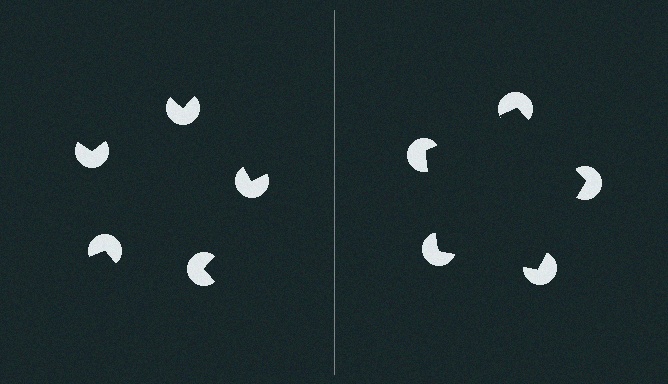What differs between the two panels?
The pac-man discs are positioned identically on both sides; only the wedge orientations differ. On the right they align to a pentagon; on the left they are misaligned.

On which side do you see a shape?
An illusory pentagon appears on the right side. On the left side the wedge cuts are rotated, so no coherent shape forms.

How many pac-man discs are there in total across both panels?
10 — 5 on each side.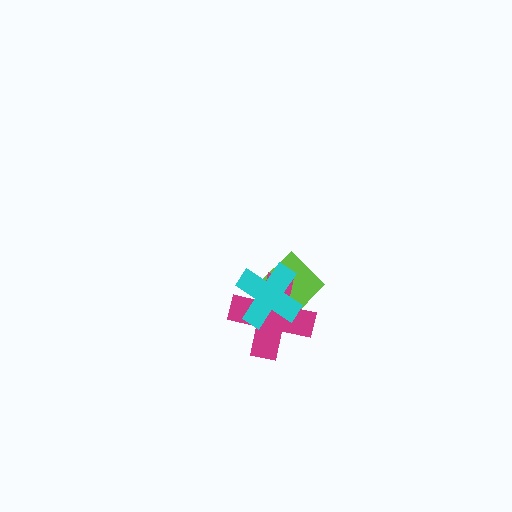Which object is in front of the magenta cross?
The cyan cross is in front of the magenta cross.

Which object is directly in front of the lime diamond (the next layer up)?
The magenta cross is directly in front of the lime diamond.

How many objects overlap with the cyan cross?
2 objects overlap with the cyan cross.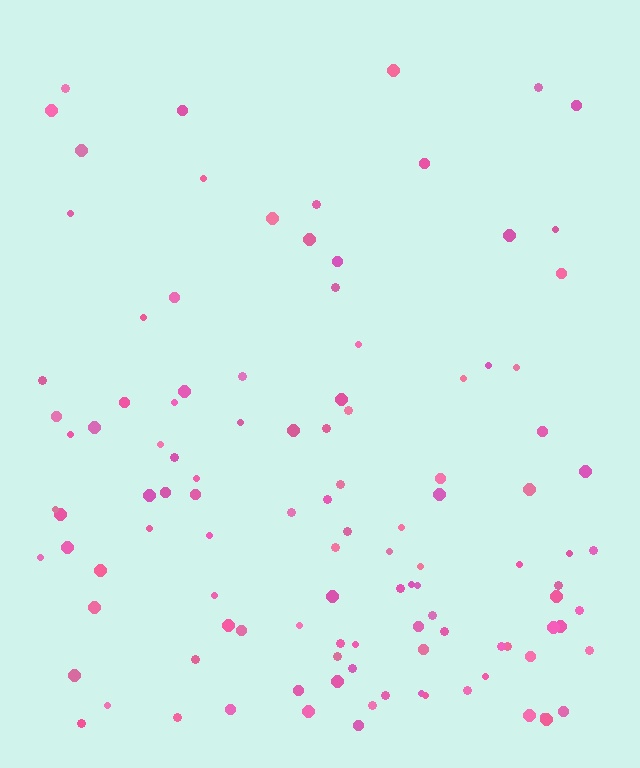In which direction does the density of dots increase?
From top to bottom, with the bottom side densest.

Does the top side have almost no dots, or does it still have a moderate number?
Still a moderate number, just noticeably fewer than the bottom.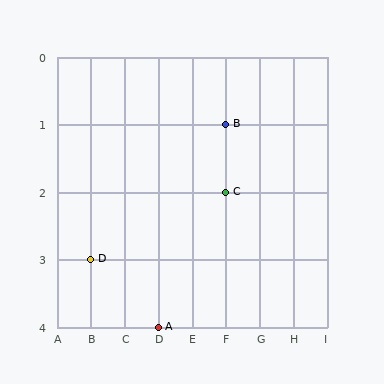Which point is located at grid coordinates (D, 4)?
Point A is at (D, 4).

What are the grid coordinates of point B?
Point B is at grid coordinates (F, 1).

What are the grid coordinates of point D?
Point D is at grid coordinates (B, 3).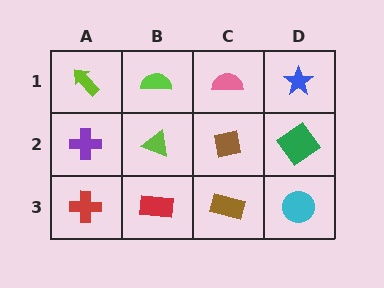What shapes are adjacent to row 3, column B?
A lime triangle (row 2, column B), a red cross (row 3, column A), a brown rectangle (row 3, column C).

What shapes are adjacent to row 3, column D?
A green diamond (row 2, column D), a brown rectangle (row 3, column C).